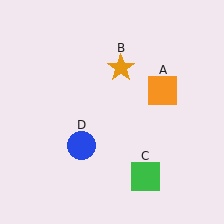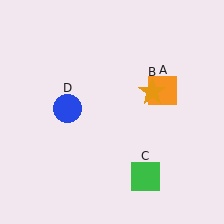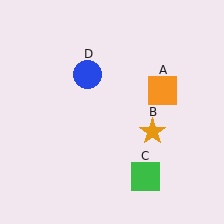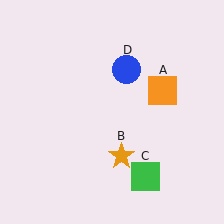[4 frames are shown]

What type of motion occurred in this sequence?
The orange star (object B), blue circle (object D) rotated clockwise around the center of the scene.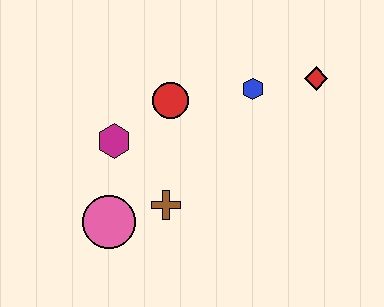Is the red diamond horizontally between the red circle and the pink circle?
No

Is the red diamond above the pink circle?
Yes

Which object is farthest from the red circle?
The red diamond is farthest from the red circle.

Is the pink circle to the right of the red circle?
No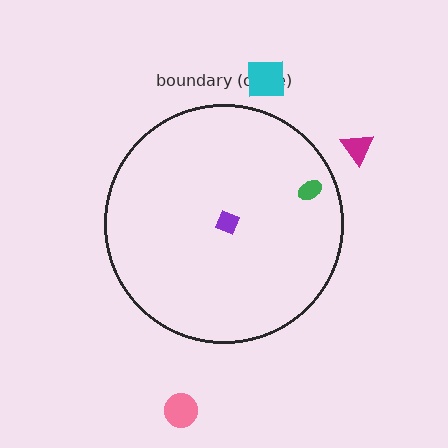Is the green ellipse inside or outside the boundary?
Inside.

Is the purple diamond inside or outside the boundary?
Inside.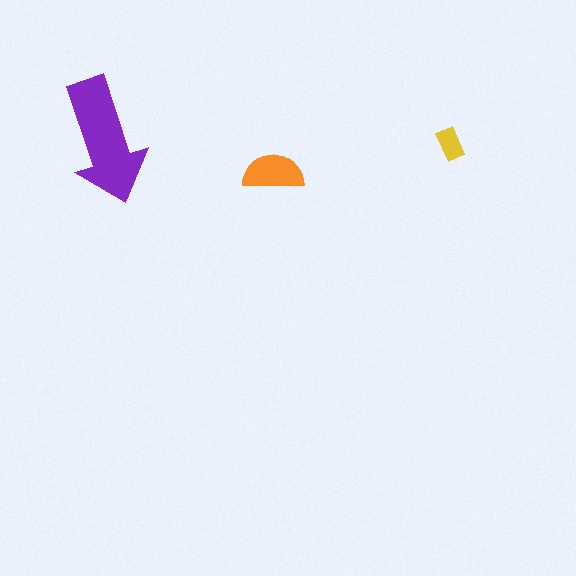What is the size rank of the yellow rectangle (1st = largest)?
3rd.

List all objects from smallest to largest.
The yellow rectangle, the orange semicircle, the purple arrow.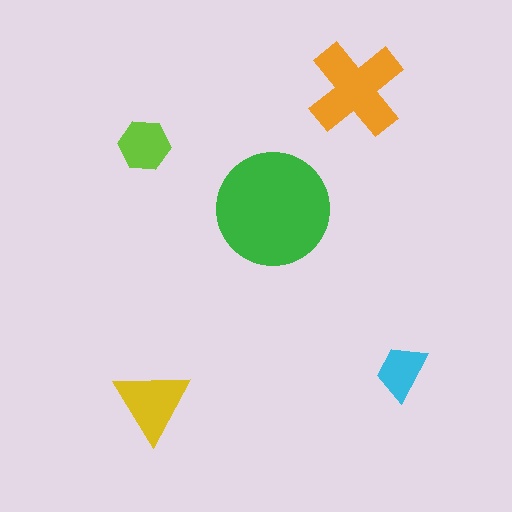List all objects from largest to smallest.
The green circle, the orange cross, the yellow triangle, the lime hexagon, the cyan trapezoid.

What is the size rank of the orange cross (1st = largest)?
2nd.